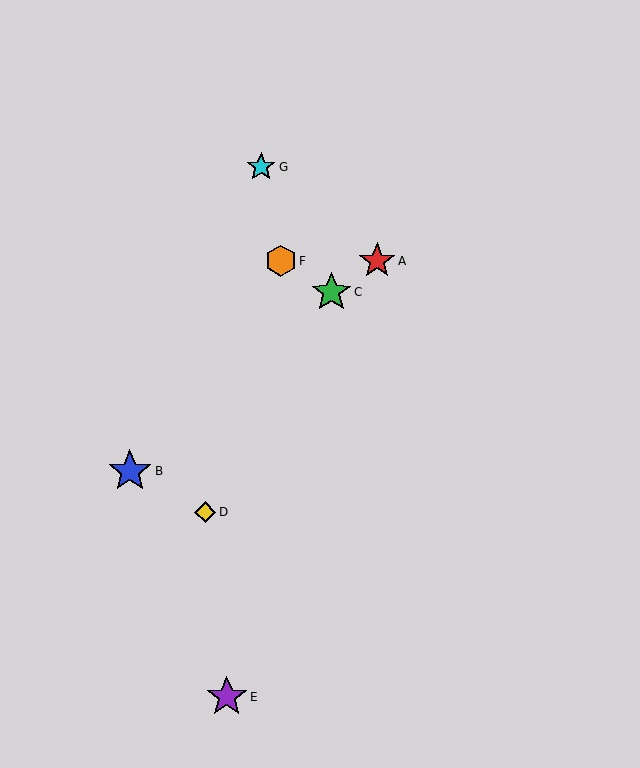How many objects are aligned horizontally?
2 objects (A, F) are aligned horizontally.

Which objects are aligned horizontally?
Objects A, F are aligned horizontally.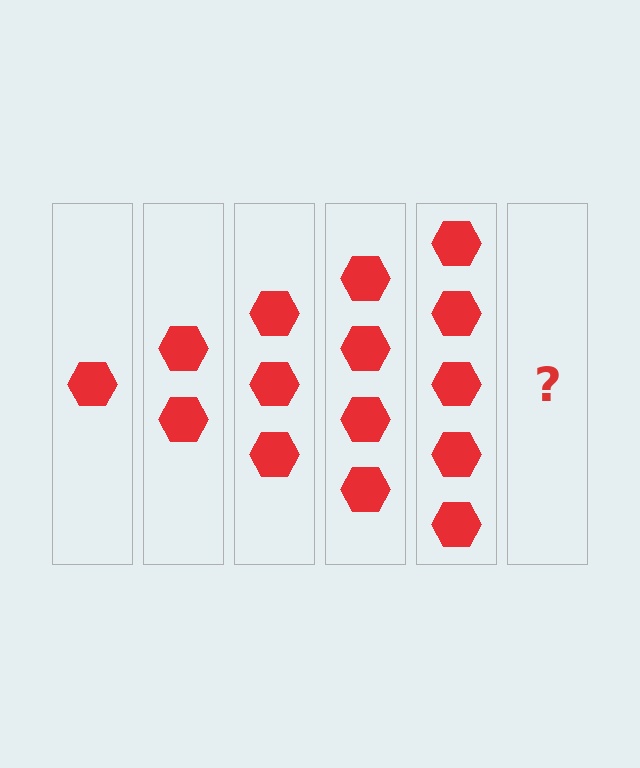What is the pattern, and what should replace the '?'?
The pattern is that each step adds one more hexagon. The '?' should be 6 hexagons.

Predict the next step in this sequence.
The next step is 6 hexagons.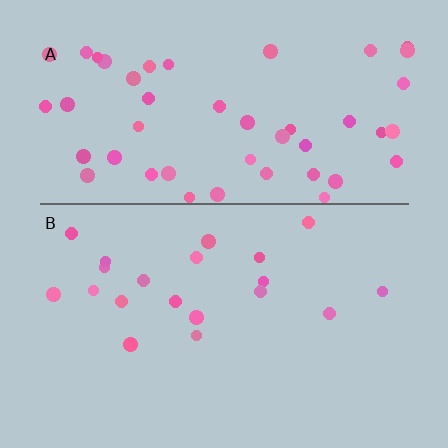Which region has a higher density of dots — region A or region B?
A (the top).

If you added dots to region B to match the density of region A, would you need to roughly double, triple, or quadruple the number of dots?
Approximately double.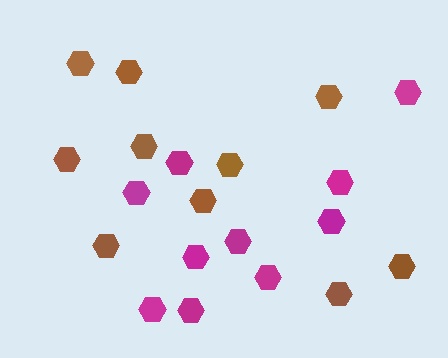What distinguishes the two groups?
There are 2 groups: one group of brown hexagons (10) and one group of magenta hexagons (10).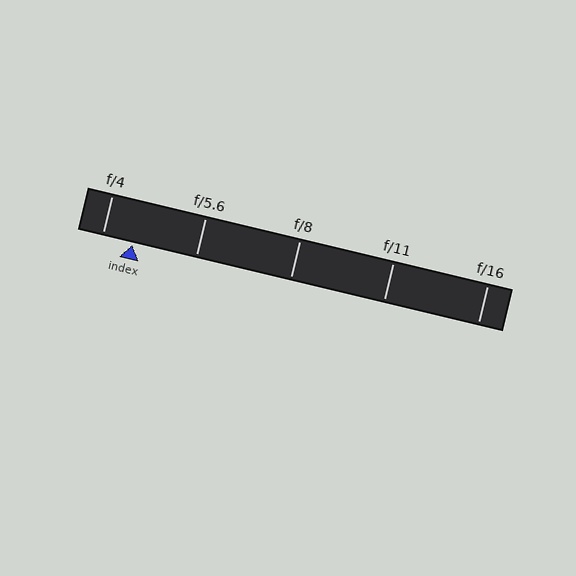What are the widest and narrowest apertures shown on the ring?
The widest aperture shown is f/4 and the narrowest is f/16.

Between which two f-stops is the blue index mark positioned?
The index mark is between f/4 and f/5.6.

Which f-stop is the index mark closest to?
The index mark is closest to f/4.